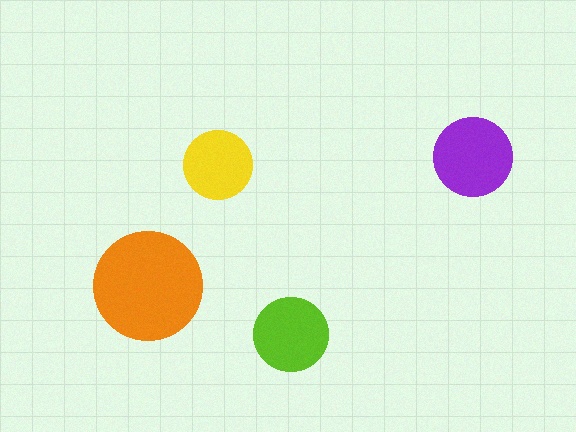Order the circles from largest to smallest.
the orange one, the purple one, the lime one, the yellow one.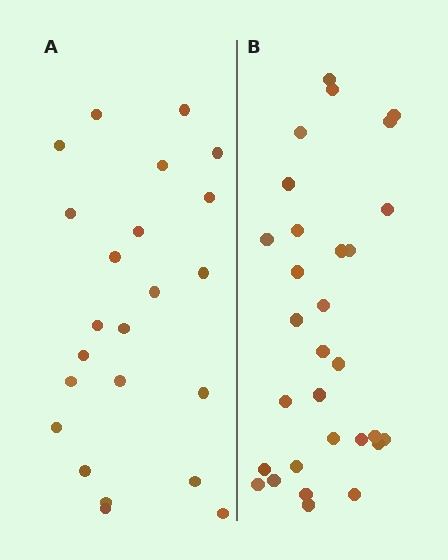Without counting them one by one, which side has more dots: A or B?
Region B (the right region) has more dots.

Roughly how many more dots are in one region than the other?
Region B has roughly 8 or so more dots than region A.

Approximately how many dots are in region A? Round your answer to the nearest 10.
About 20 dots. (The exact count is 23, which rounds to 20.)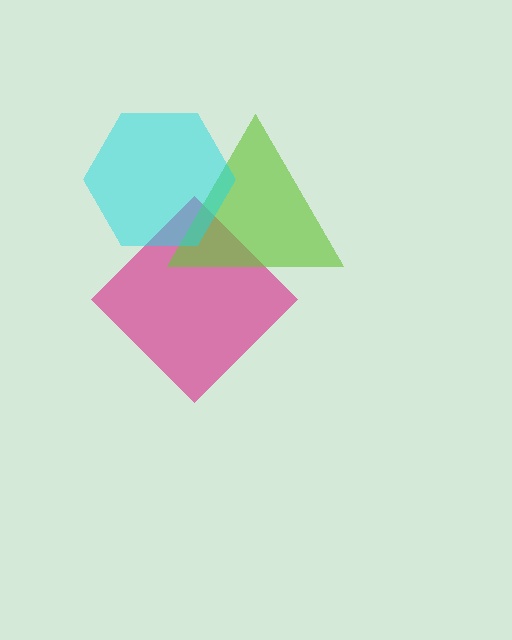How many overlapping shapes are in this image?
There are 3 overlapping shapes in the image.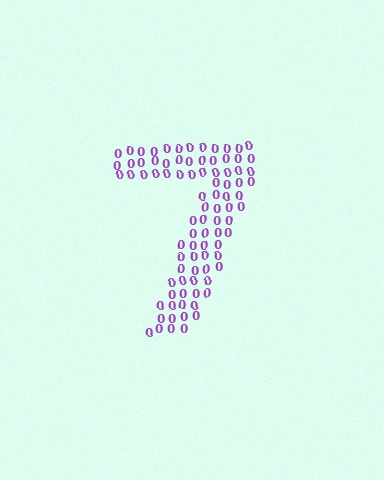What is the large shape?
The large shape is the digit 7.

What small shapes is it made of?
It is made of small digit 0's.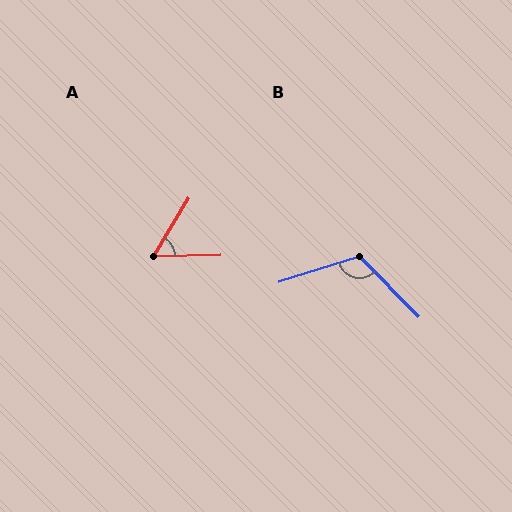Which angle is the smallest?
A, at approximately 57 degrees.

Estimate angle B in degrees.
Approximately 117 degrees.